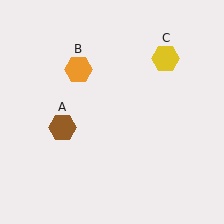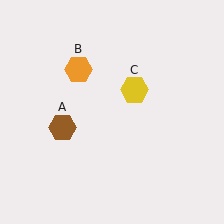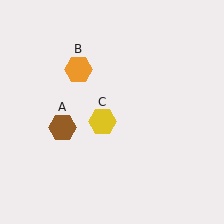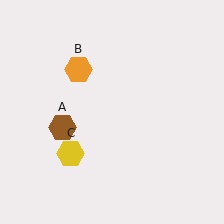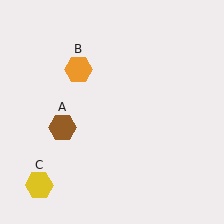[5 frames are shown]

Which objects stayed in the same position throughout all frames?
Brown hexagon (object A) and orange hexagon (object B) remained stationary.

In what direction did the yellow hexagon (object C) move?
The yellow hexagon (object C) moved down and to the left.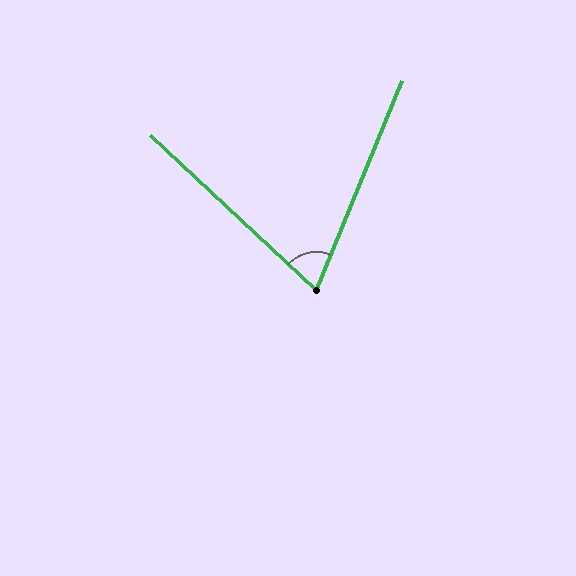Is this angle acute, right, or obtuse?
It is acute.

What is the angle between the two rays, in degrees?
Approximately 69 degrees.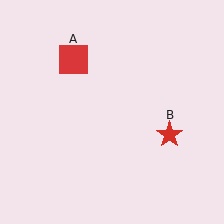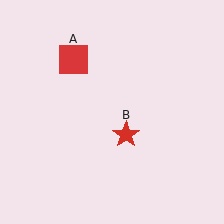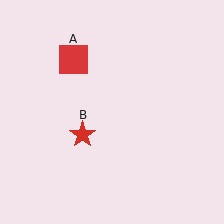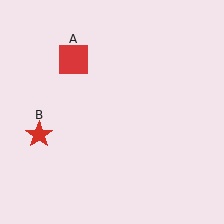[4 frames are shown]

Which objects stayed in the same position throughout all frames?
Red square (object A) remained stationary.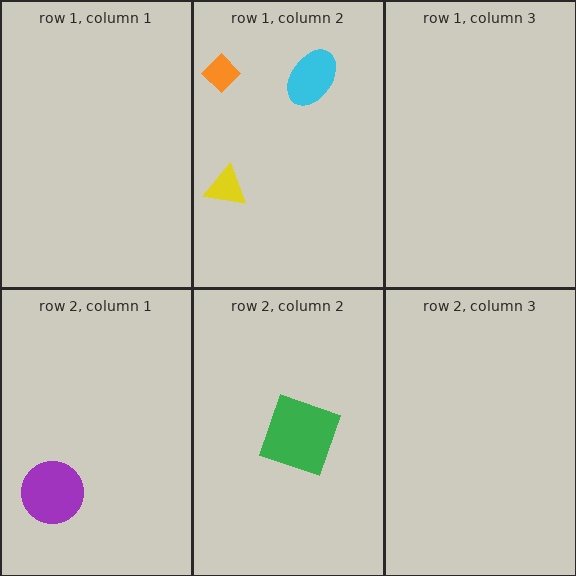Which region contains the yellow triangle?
The row 1, column 2 region.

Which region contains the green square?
The row 2, column 2 region.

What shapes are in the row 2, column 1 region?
The purple circle.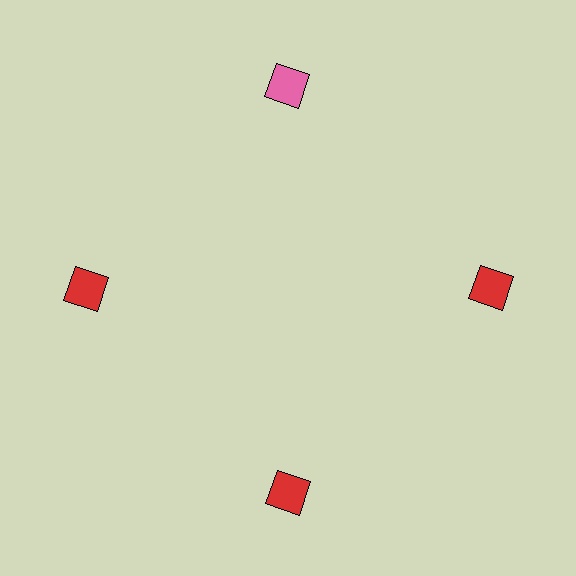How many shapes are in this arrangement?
There are 4 shapes arranged in a ring pattern.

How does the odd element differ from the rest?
It has a different color: pink instead of red.